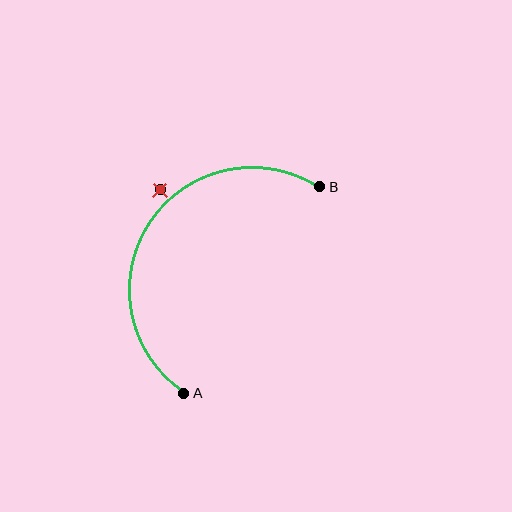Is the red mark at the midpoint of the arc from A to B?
No — the red mark does not lie on the arc at all. It sits slightly outside the curve.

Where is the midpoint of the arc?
The arc midpoint is the point on the curve farthest from the straight line joining A and B. It sits to the left of that line.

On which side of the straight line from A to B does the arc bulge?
The arc bulges to the left of the straight line connecting A and B.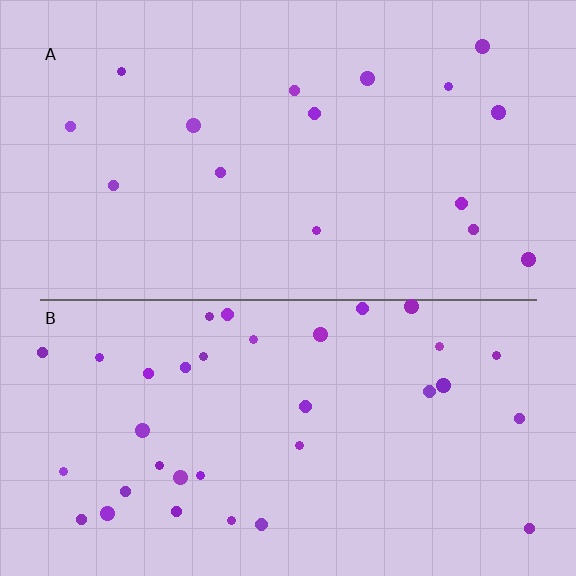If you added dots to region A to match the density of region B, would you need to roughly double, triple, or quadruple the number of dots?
Approximately double.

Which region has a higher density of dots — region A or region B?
B (the bottom).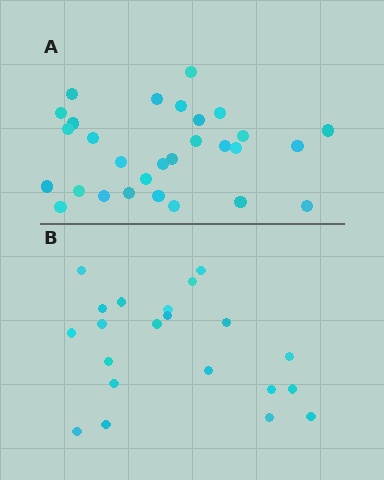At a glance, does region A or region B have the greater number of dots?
Region A (the top region) has more dots.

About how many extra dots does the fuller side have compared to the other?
Region A has roughly 8 or so more dots than region B.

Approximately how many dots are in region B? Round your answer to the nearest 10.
About 20 dots. (The exact count is 21, which rounds to 20.)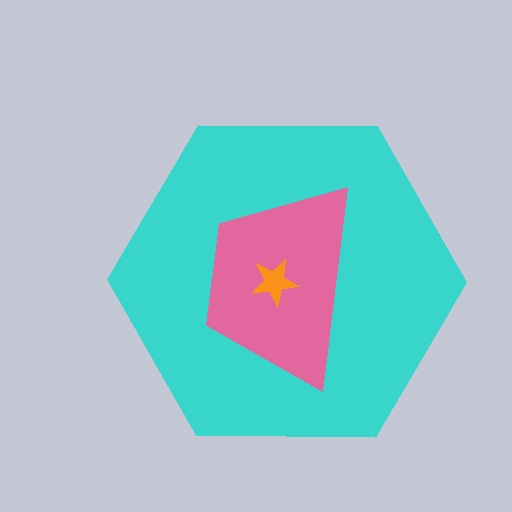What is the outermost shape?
The cyan hexagon.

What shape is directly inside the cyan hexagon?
The pink trapezoid.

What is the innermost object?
The orange star.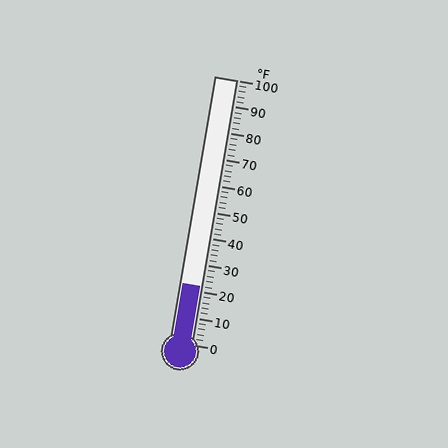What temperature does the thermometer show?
The thermometer shows approximately 22°F.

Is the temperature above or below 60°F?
The temperature is below 60°F.